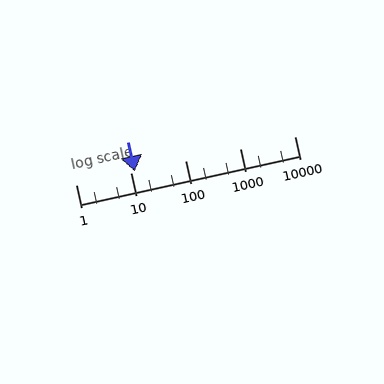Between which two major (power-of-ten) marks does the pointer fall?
The pointer is between 10 and 100.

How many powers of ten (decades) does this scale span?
The scale spans 4 decades, from 1 to 10000.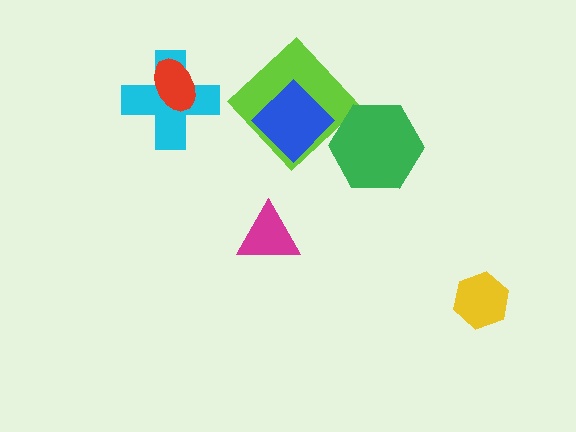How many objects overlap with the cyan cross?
1 object overlaps with the cyan cross.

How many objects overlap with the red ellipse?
1 object overlaps with the red ellipse.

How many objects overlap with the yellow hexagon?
0 objects overlap with the yellow hexagon.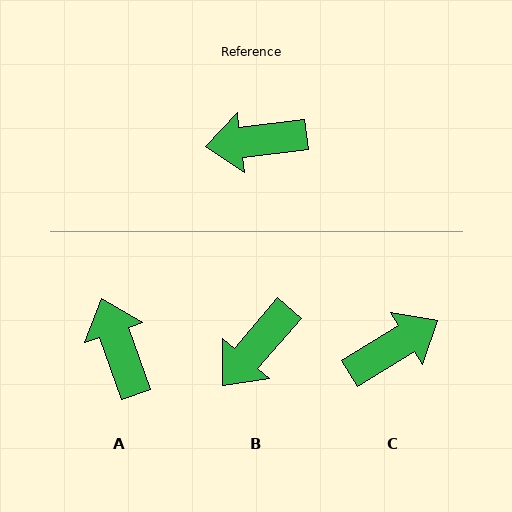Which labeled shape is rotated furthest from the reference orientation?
C, about 156 degrees away.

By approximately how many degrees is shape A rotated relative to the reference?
Approximately 78 degrees clockwise.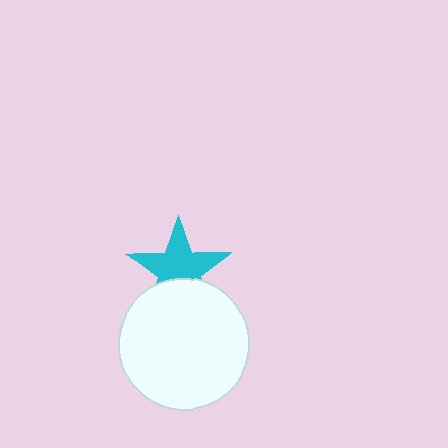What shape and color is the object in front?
The object in front is a white circle.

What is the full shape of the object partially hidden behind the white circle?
The partially hidden object is a cyan star.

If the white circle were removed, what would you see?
You would see the complete cyan star.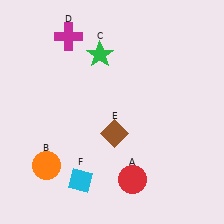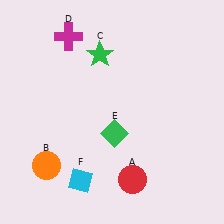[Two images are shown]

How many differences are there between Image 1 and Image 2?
There is 1 difference between the two images.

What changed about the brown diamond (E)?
In Image 1, E is brown. In Image 2, it changed to green.